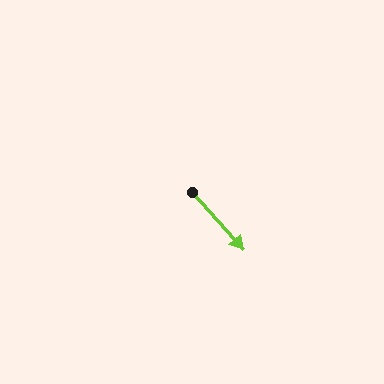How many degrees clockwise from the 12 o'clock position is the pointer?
Approximately 138 degrees.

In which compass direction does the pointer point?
Southeast.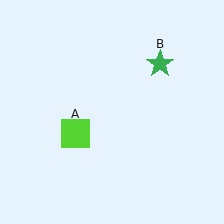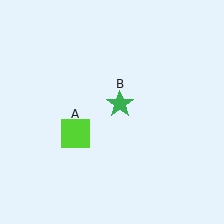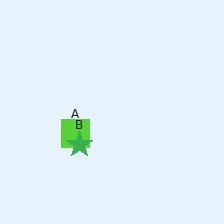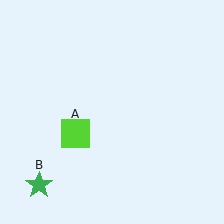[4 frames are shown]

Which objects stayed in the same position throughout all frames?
Lime square (object A) remained stationary.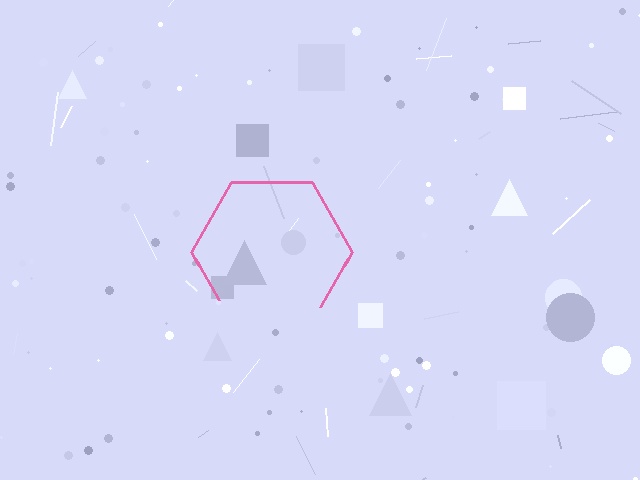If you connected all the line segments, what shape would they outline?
They would outline a hexagon.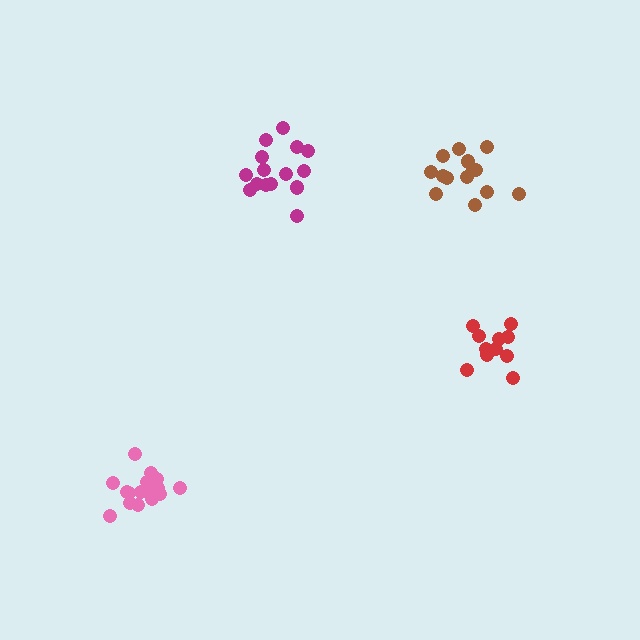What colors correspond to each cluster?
The clusters are colored: pink, brown, magenta, red.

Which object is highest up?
The magenta cluster is topmost.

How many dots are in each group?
Group 1: 16 dots, Group 2: 15 dots, Group 3: 15 dots, Group 4: 11 dots (57 total).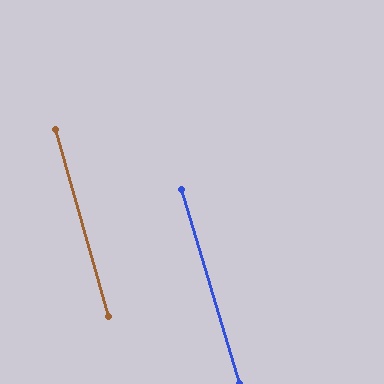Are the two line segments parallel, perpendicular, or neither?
Parallel — their directions differ by only 0.7°.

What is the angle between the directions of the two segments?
Approximately 1 degree.